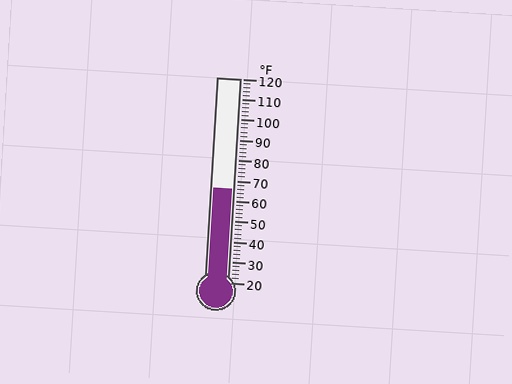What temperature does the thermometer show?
The thermometer shows approximately 66°F.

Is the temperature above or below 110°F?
The temperature is below 110°F.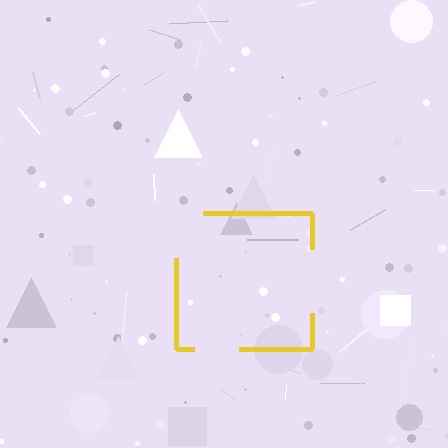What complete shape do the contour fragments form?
The contour fragments form a square.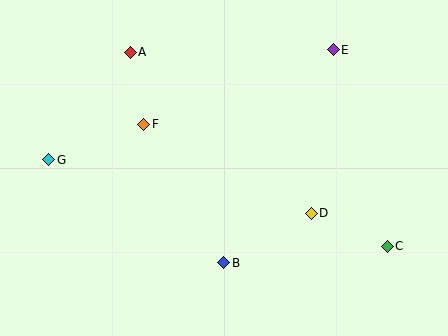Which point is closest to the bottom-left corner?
Point G is closest to the bottom-left corner.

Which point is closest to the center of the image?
Point F at (144, 124) is closest to the center.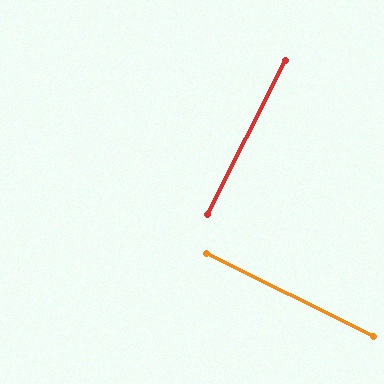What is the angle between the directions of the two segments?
Approximately 90 degrees.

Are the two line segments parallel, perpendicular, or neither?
Perpendicular — they meet at approximately 90°.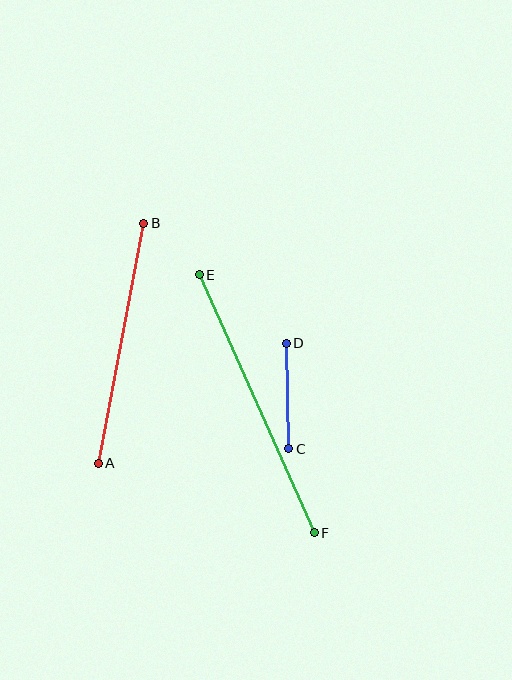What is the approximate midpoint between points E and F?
The midpoint is at approximately (257, 404) pixels.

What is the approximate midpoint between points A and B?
The midpoint is at approximately (121, 343) pixels.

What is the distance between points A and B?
The distance is approximately 244 pixels.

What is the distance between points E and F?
The distance is approximately 282 pixels.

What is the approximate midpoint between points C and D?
The midpoint is at approximately (288, 396) pixels.